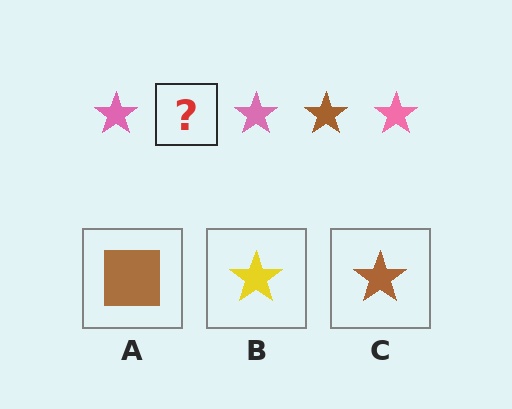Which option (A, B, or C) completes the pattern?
C.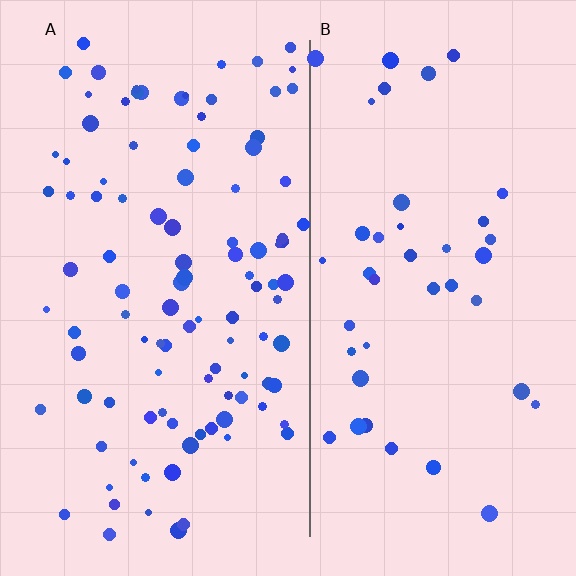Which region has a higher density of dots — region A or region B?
A (the left).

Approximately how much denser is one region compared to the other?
Approximately 2.5× — region A over region B.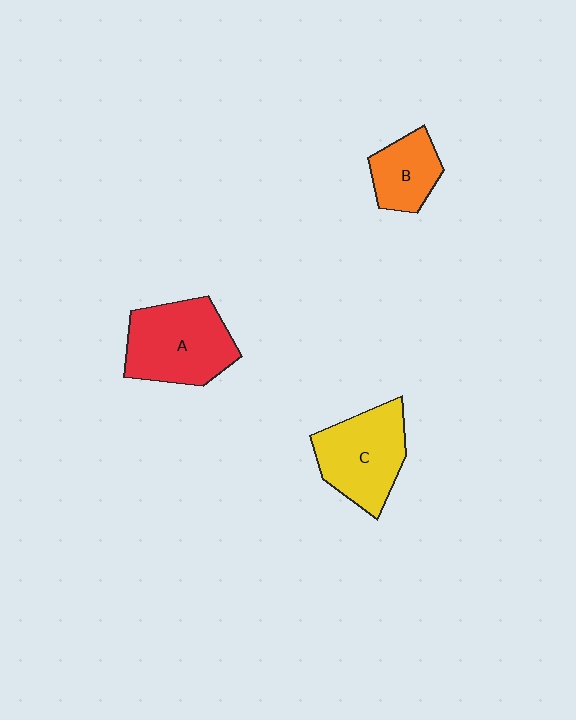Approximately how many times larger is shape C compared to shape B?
Approximately 1.6 times.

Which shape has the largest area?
Shape A (red).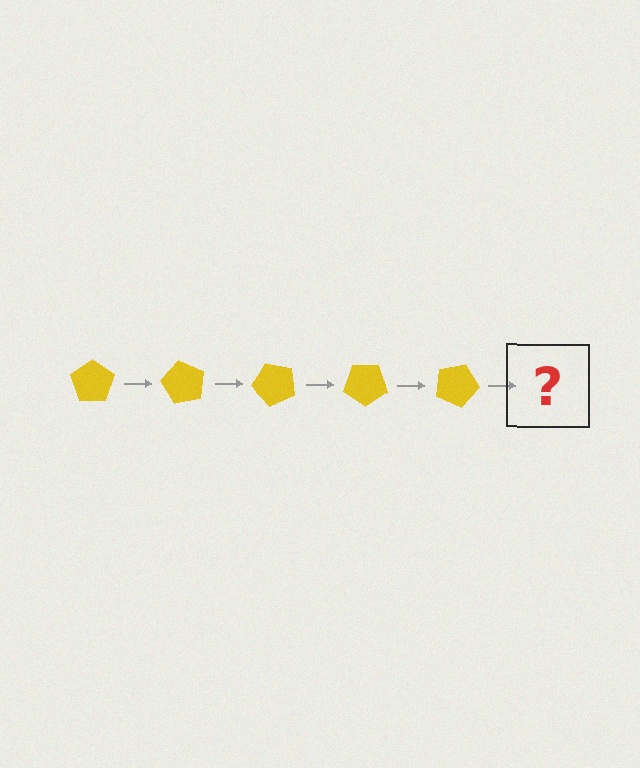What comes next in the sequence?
The next element should be a yellow pentagon rotated 300 degrees.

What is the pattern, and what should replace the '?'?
The pattern is that the pentagon rotates 60 degrees each step. The '?' should be a yellow pentagon rotated 300 degrees.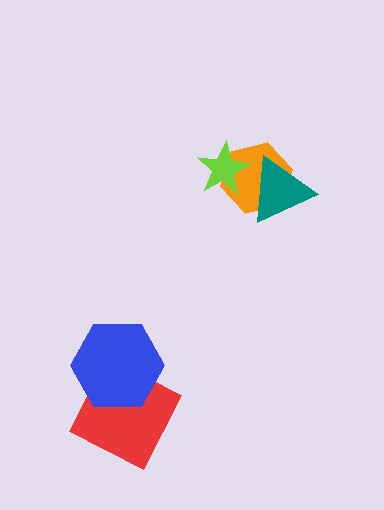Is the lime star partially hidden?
Yes, it is partially covered by another shape.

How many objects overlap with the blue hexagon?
1 object overlaps with the blue hexagon.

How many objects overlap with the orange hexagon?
2 objects overlap with the orange hexagon.